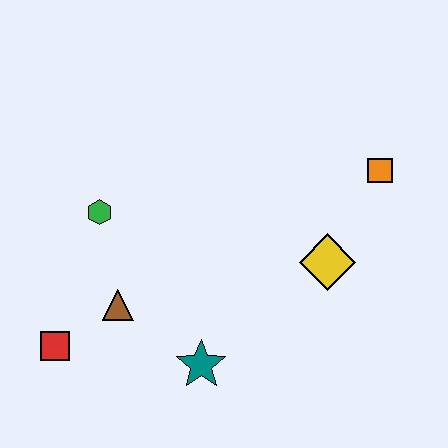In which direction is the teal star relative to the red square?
The teal star is to the right of the red square.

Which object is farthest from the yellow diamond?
The red square is farthest from the yellow diamond.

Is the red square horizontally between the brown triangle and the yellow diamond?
No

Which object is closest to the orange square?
The yellow diamond is closest to the orange square.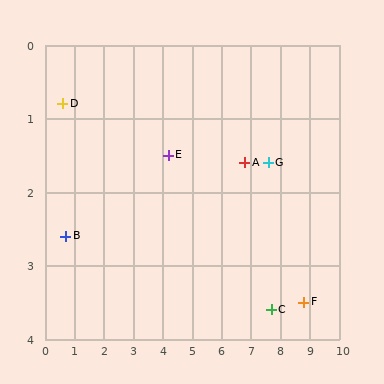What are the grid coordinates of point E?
Point E is at approximately (4.2, 1.5).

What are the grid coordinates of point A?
Point A is at approximately (6.8, 1.6).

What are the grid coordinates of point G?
Point G is at approximately (7.6, 1.6).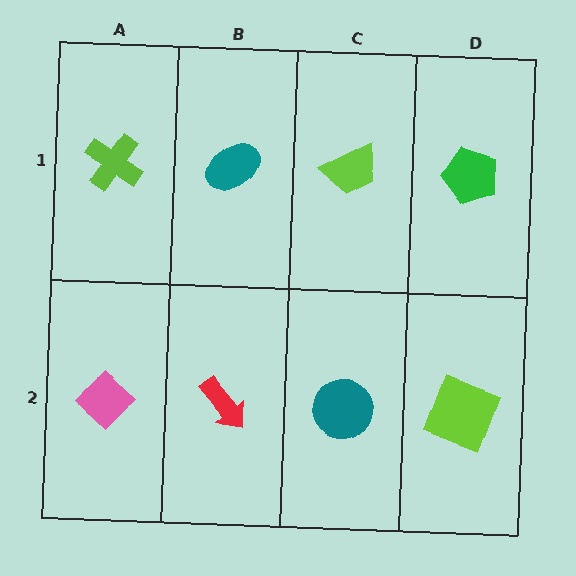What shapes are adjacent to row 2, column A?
A lime cross (row 1, column A), a red arrow (row 2, column B).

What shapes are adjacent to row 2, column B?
A teal ellipse (row 1, column B), a pink diamond (row 2, column A), a teal circle (row 2, column C).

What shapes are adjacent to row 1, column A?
A pink diamond (row 2, column A), a teal ellipse (row 1, column B).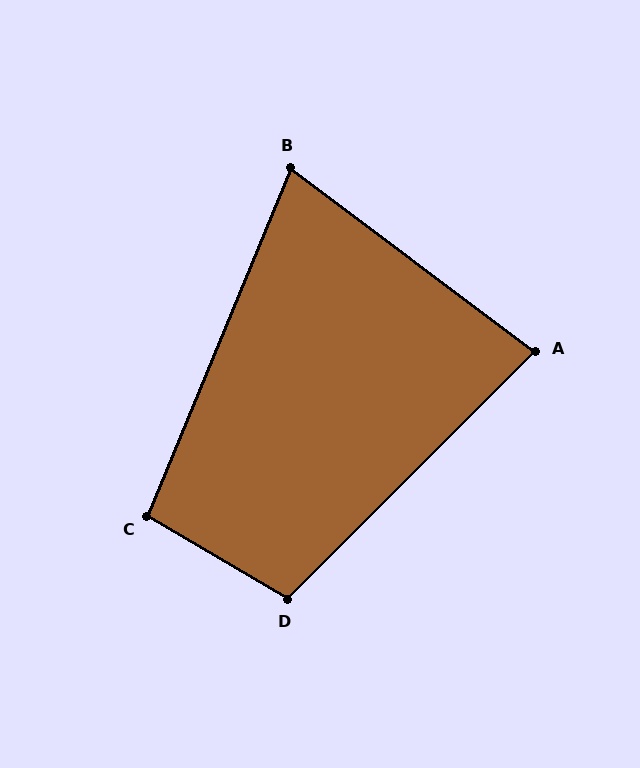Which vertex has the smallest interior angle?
B, at approximately 76 degrees.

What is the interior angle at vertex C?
Approximately 98 degrees (obtuse).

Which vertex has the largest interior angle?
D, at approximately 104 degrees.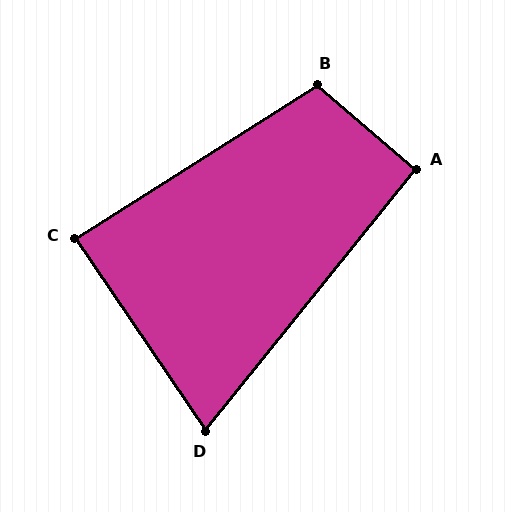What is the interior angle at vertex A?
Approximately 92 degrees (approximately right).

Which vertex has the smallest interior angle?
D, at approximately 73 degrees.